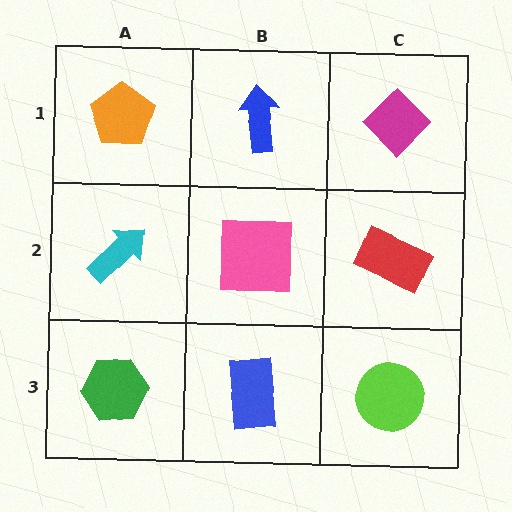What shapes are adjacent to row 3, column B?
A pink square (row 2, column B), a green hexagon (row 3, column A), a lime circle (row 3, column C).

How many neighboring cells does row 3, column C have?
2.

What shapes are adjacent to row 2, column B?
A blue arrow (row 1, column B), a blue rectangle (row 3, column B), a cyan arrow (row 2, column A), a red rectangle (row 2, column C).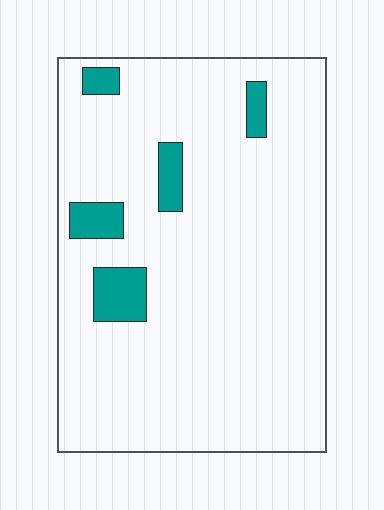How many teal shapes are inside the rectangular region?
5.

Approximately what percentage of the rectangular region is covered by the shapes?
Approximately 10%.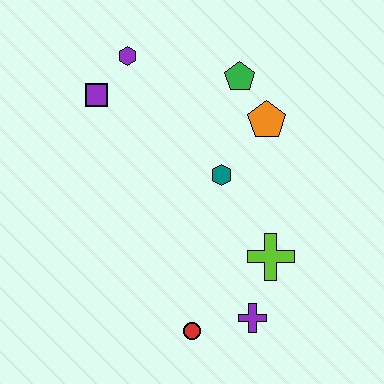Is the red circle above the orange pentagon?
No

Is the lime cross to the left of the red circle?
No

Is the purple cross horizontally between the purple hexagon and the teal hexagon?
No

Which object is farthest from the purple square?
The purple cross is farthest from the purple square.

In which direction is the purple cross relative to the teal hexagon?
The purple cross is below the teal hexagon.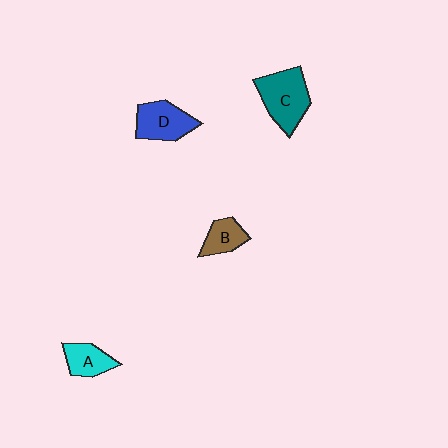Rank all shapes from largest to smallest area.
From largest to smallest: C (teal), D (blue), A (cyan), B (brown).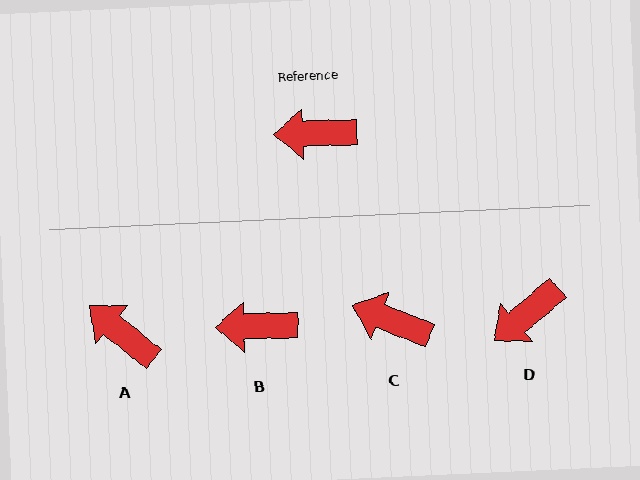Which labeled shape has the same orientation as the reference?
B.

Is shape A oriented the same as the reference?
No, it is off by about 41 degrees.